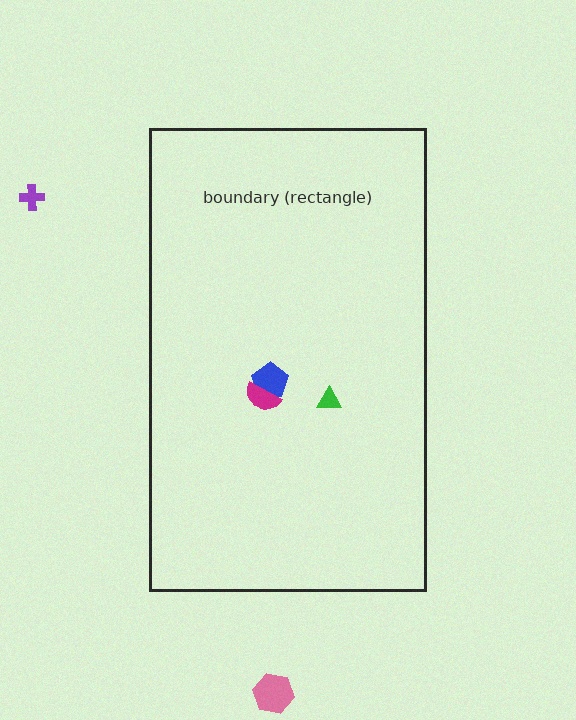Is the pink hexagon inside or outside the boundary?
Outside.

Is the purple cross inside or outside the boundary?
Outside.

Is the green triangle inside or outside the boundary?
Inside.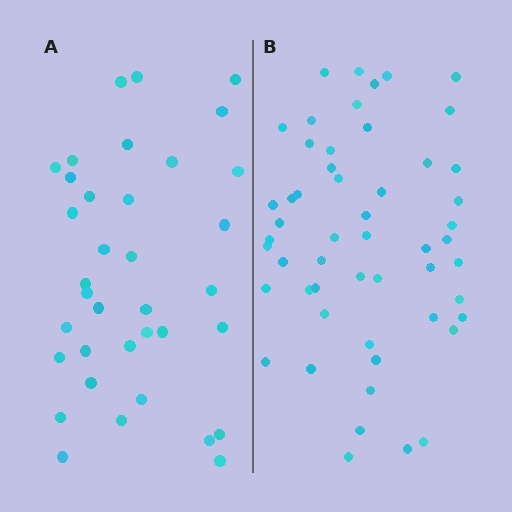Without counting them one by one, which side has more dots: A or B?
Region B (the right region) has more dots.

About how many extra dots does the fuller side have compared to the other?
Region B has approximately 15 more dots than region A.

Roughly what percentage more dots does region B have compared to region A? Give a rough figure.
About 45% more.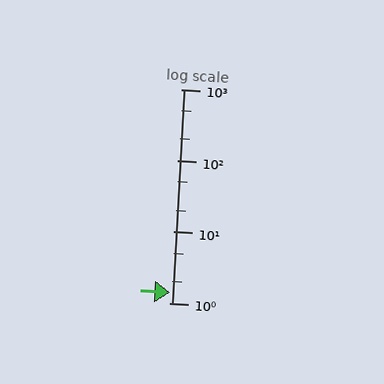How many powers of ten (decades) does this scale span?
The scale spans 3 decades, from 1 to 1000.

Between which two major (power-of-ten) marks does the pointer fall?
The pointer is between 1 and 10.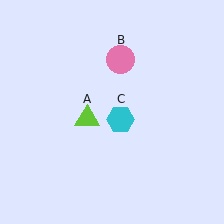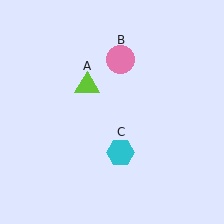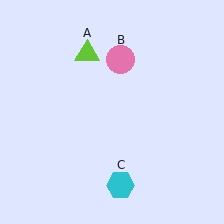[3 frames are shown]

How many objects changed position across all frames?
2 objects changed position: lime triangle (object A), cyan hexagon (object C).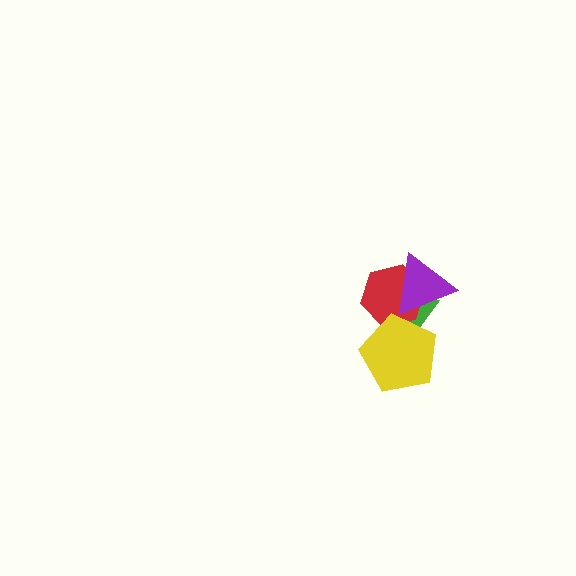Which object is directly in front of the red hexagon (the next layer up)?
The yellow pentagon is directly in front of the red hexagon.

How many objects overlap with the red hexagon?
3 objects overlap with the red hexagon.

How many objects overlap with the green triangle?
3 objects overlap with the green triangle.